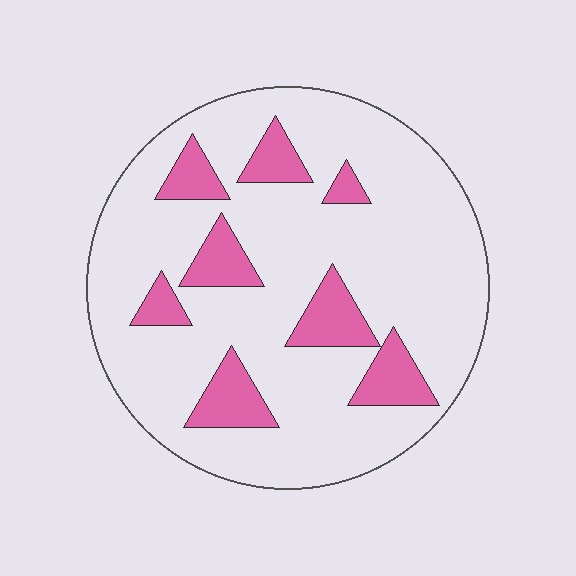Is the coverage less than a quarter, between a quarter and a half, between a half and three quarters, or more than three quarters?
Less than a quarter.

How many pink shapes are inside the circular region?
8.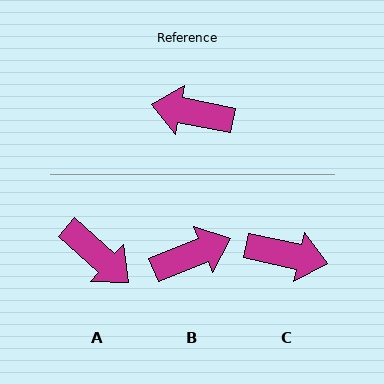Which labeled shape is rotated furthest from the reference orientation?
C, about 179 degrees away.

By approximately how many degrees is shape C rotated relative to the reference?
Approximately 179 degrees counter-clockwise.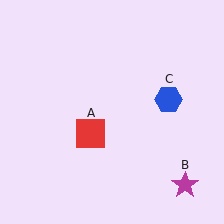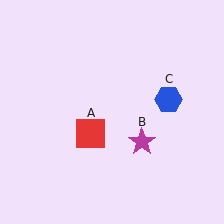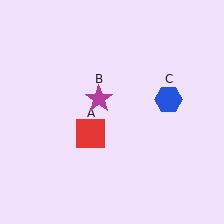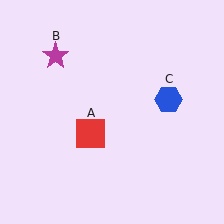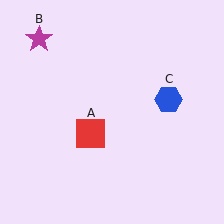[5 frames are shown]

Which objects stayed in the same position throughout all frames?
Red square (object A) and blue hexagon (object C) remained stationary.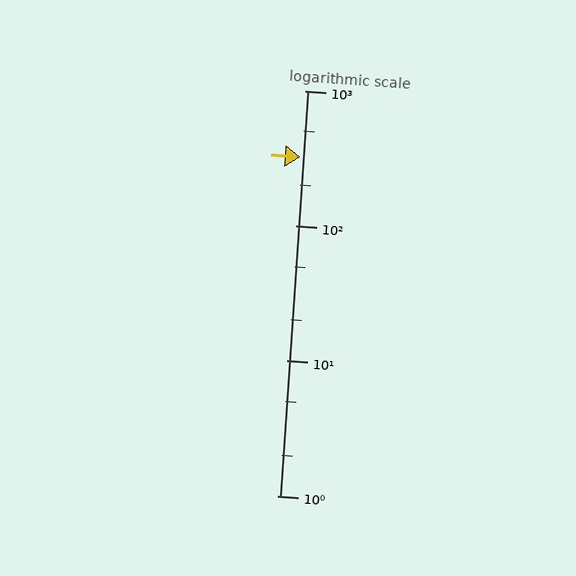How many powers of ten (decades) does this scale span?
The scale spans 3 decades, from 1 to 1000.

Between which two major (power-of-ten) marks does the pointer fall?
The pointer is between 100 and 1000.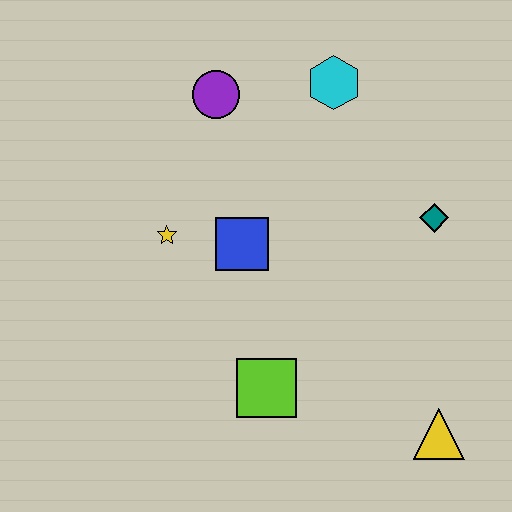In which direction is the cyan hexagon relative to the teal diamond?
The cyan hexagon is above the teal diamond.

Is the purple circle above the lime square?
Yes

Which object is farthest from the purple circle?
The yellow triangle is farthest from the purple circle.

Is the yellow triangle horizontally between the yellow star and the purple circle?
No